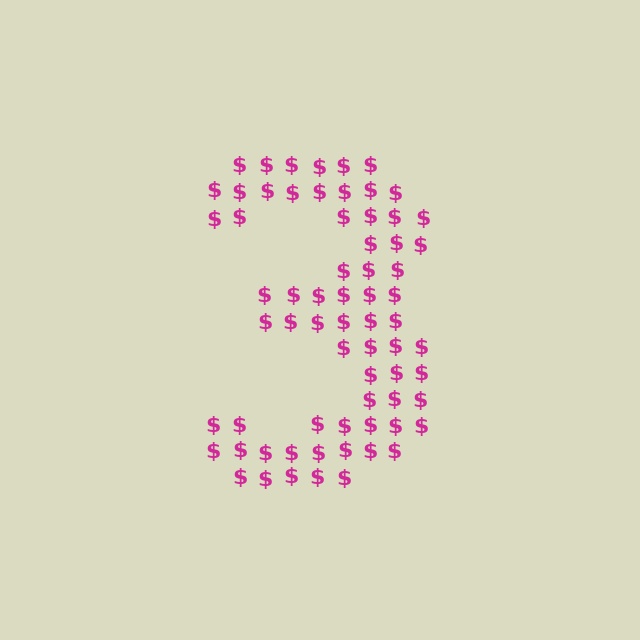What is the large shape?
The large shape is the digit 3.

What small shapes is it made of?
It is made of small dollar signs.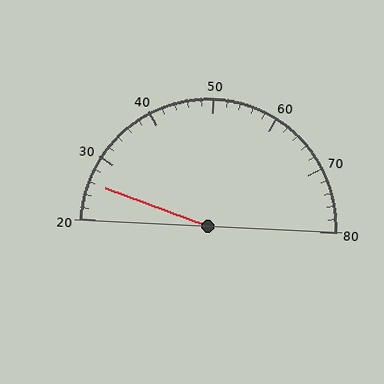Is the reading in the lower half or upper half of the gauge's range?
The reading is in the lower half of the range (20 to 80).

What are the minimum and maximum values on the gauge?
The gauge ranges from 20 to 80.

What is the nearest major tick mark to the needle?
The nearest major tick mark is 30.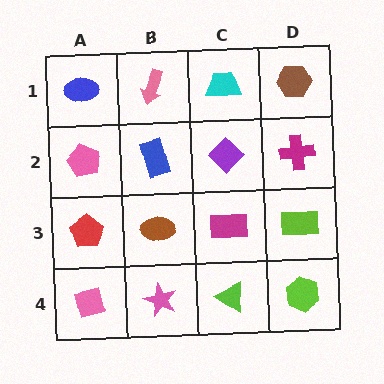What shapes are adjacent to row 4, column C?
A magenta rectangle (row 3, column C), a pink star (row 4, column B), a lime hexagon (row 4, column D).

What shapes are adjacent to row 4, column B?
A brown ellipse (row 3, column B), a pink square (row 4, column A), a lime triangle (row 4, column C).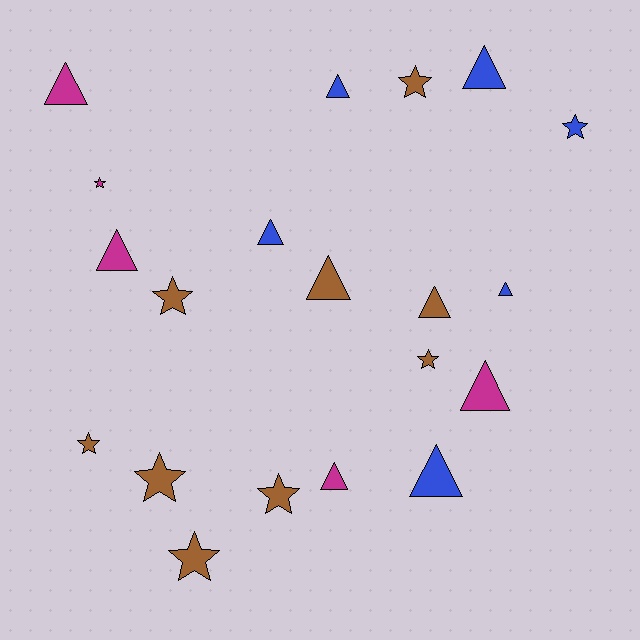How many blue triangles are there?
There are 5 blue triangles.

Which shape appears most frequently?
Triangle, with 11 objects.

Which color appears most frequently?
Brown, with 9 objects.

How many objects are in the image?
There are 20 objects.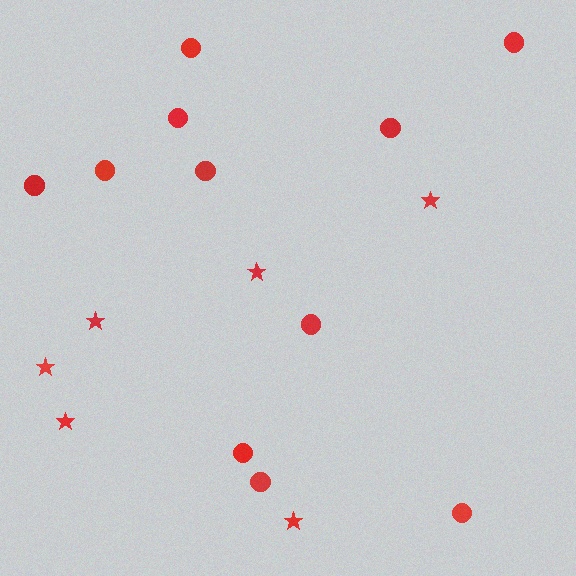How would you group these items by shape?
There are 2 groups: one group of stars (6) and one group of circles (11).